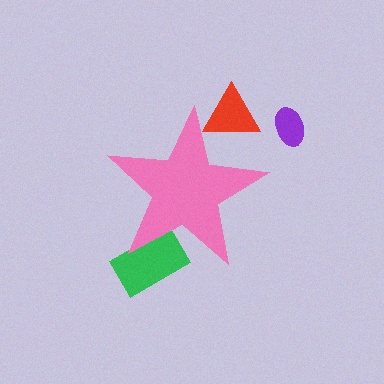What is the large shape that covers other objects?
A pink star.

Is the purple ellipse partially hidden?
No, the purple ellipse is fully visible.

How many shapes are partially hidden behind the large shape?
2 shapes are partially hidden.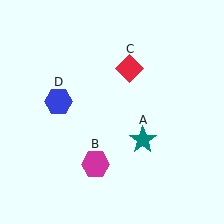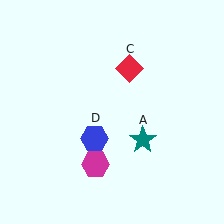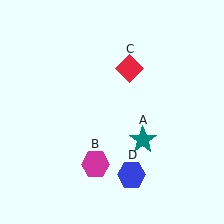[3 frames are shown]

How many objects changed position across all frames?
1 object changed position: blue hexagon (object D).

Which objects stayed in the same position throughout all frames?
Teal star (object A) and magenta hexagon (object B) and red diamond (object C) remained stationary.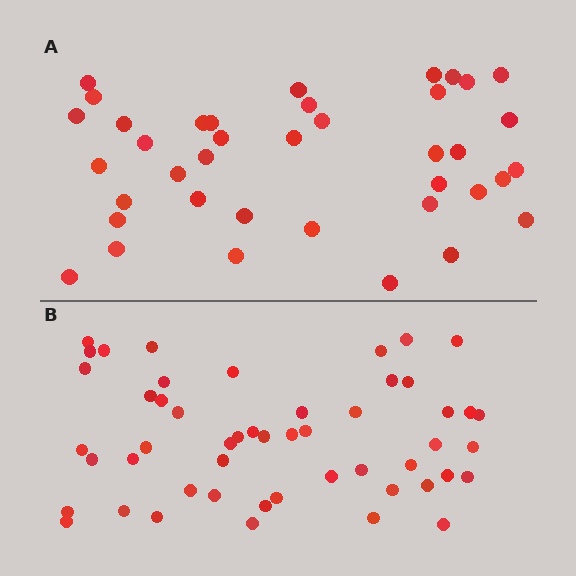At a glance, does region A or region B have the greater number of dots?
Region B (the bottom region) has more dots.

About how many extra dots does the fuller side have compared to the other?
Region B has roughly 12 or so more dots than region A.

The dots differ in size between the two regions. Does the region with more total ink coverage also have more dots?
No. Region A has more total ink coverage because its dots are larger, but region B actually contains more individual dots. Total area can be misleading — the number of items is what matters here.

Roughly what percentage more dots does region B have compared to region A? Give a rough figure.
About 30% more.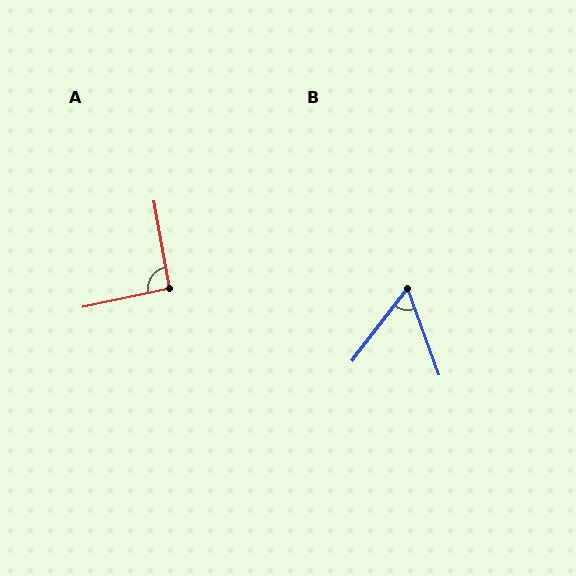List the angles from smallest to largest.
B (57°), A (92°).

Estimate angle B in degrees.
Approximately 57 degrees.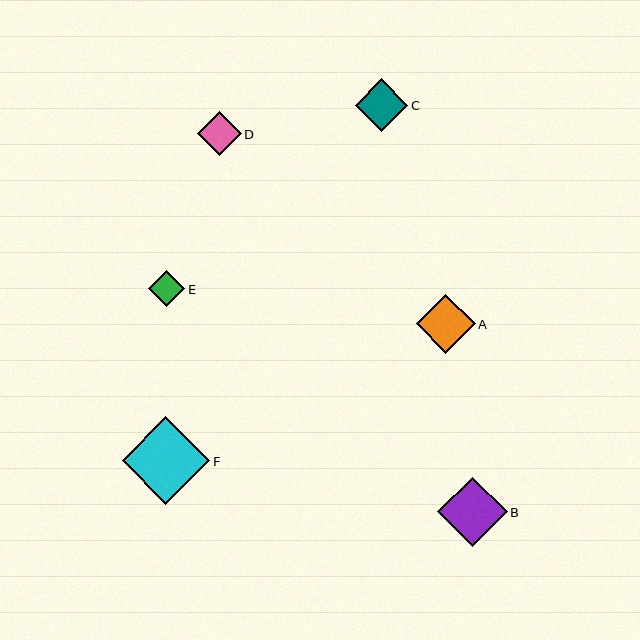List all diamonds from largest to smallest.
From largest to smallest: F, B, A, C, D, E.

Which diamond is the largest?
Diamond F is the largest with a size of approximately 87 pixels.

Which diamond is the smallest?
Diamond E is the smallest with a size of approximately 36 pixels.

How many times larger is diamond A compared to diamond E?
Diamond A is approximately 1.6 times the size of diamond E.